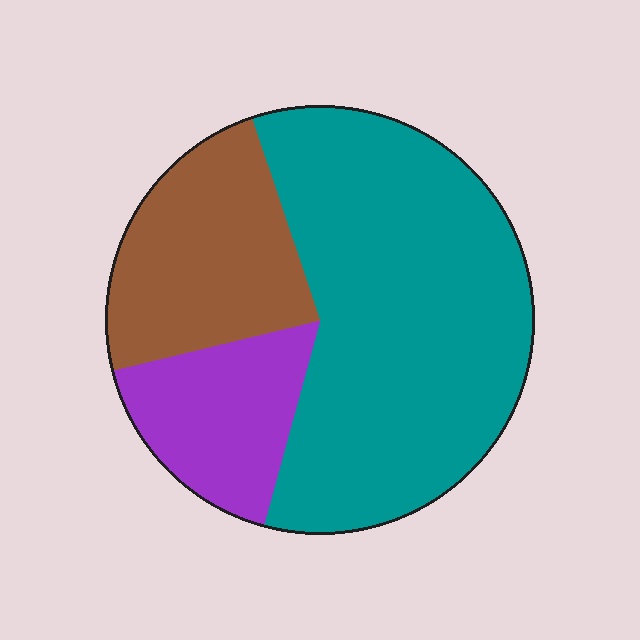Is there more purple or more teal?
Teal.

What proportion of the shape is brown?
Brown covers roughly 25% of the shape.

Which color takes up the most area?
Teal, at roughly 60%.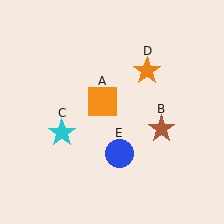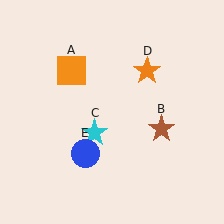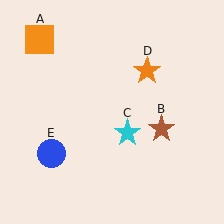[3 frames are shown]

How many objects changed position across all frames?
3 objects changed position: orange square (object A), cyan star (object C), blue circle (object E).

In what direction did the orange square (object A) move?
The orange square (object A) moved up and to the left.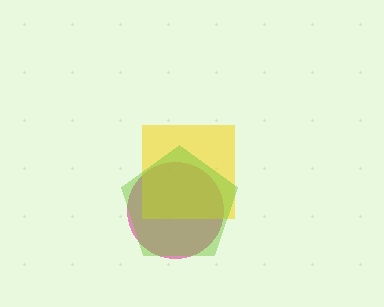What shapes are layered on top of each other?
The layered shapes are: a magenta circle, a yellow square, a lime pentagon.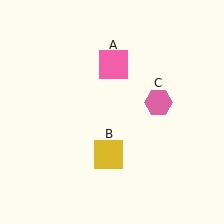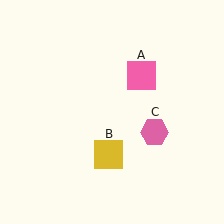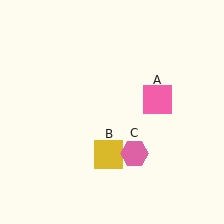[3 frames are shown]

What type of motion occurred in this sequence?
The pink square (object A), pink hexagon (object C) rotated clockwise around the center of the scene.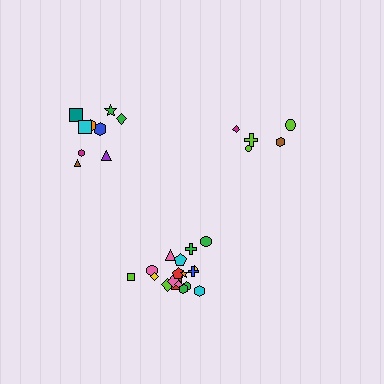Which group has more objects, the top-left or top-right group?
The top-left group.